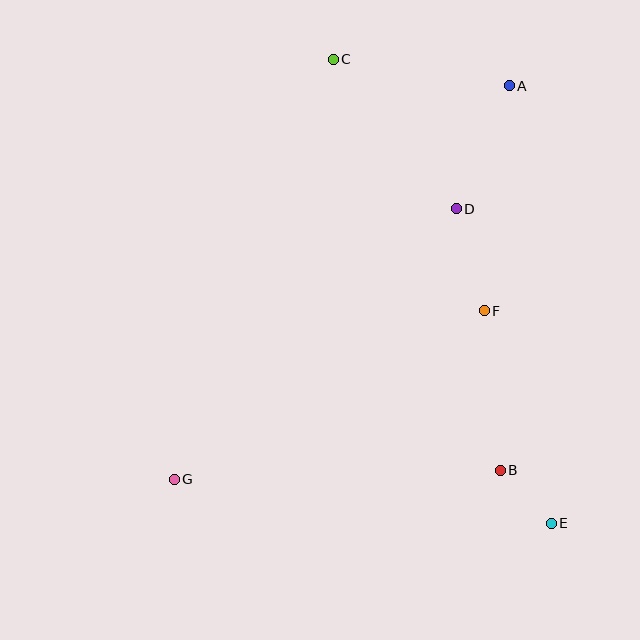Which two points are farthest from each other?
Points A and G are farthest from each other.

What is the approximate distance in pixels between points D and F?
The distance between D and F is approximately 106 pixels.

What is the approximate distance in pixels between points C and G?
The distance between C and G is approximately 449 pixels.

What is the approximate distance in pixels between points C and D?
The distance between C and D is approximately 193 pixels.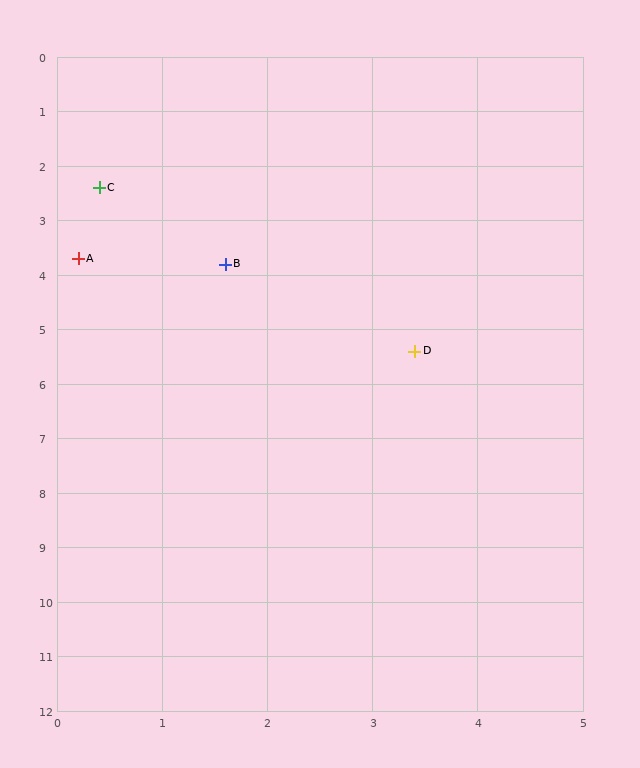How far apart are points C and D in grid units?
Points C and D are about 4.2 grid units apart.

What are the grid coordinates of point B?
Point B is at approximately (1.6, 3.8).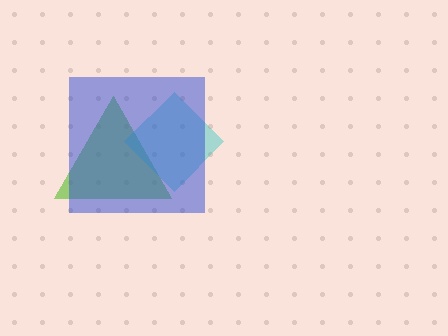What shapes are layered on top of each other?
The layered shapes are: a lime triangle, a cyan diamond, a blue square.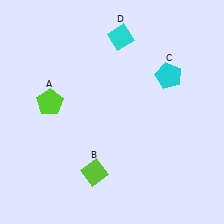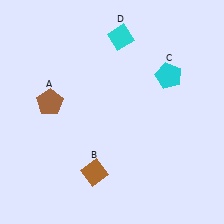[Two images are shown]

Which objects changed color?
A changed from lime to brown. B changed from lime to brown.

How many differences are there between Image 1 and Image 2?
There are 2 differences between the two images.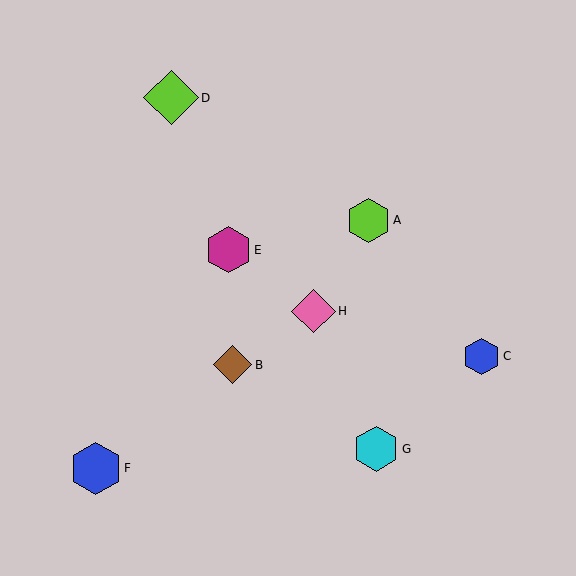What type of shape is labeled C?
Shape C is a blue hexagon.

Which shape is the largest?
The lime diamond (labeled D) is the largest.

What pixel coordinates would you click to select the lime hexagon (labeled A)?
Click at (369, 220) to select the lime hexagon A.